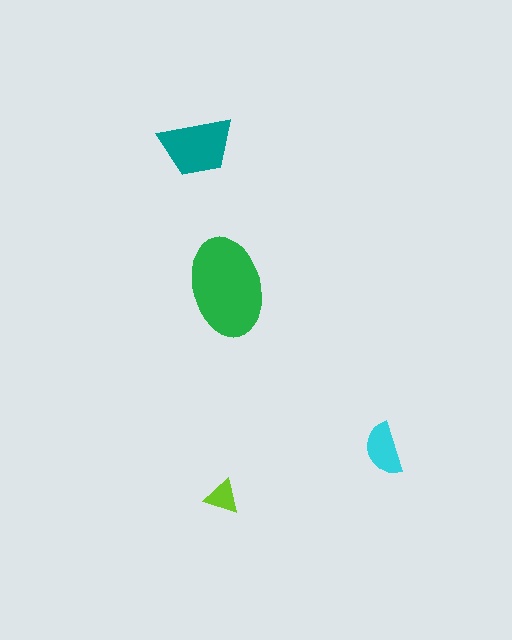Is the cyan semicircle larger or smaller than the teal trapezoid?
Smaller.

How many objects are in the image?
There are 4 objects in the image.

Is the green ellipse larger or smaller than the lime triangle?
Larger.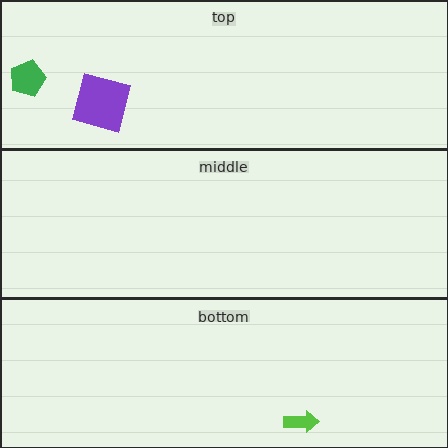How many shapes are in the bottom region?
1.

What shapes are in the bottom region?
The lime arrow.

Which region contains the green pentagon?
The top region.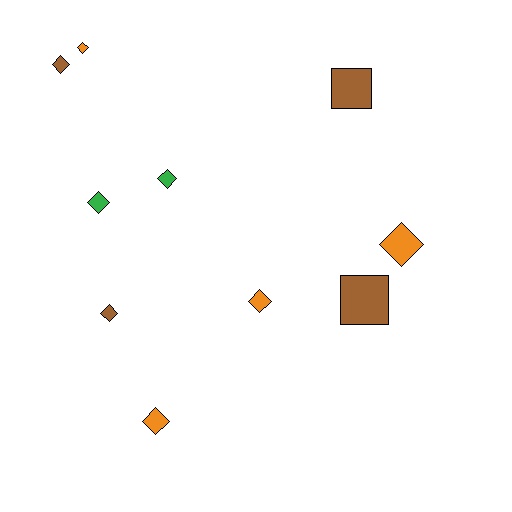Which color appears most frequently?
Orange, with 4 objects.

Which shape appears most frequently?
Diamond, with 8 objects.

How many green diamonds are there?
There are 2 green diamonds.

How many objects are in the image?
There are 10 objects.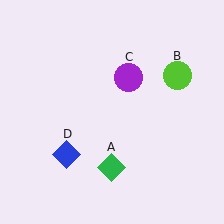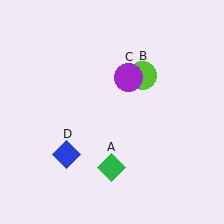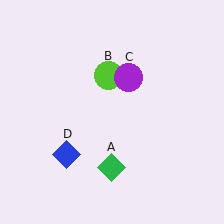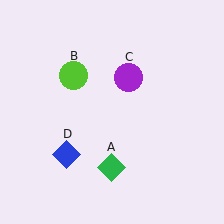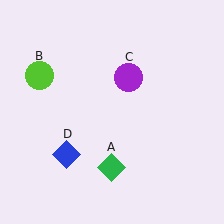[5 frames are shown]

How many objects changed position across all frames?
1 object changed position: lime circle (object B).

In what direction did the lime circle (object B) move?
The lime circle (object B) moved left.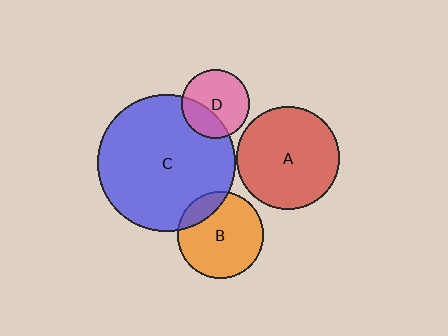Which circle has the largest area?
Circle C (blue).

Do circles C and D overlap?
Yes.